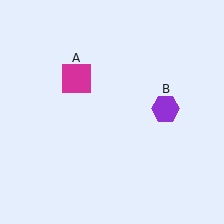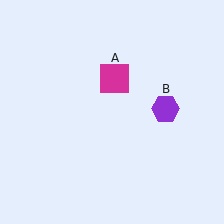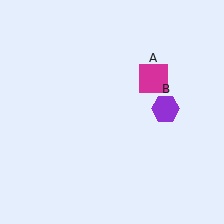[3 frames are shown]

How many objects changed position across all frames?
1 object changed position: magenta square (object A).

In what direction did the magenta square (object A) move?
The magenta square (object A) moved right.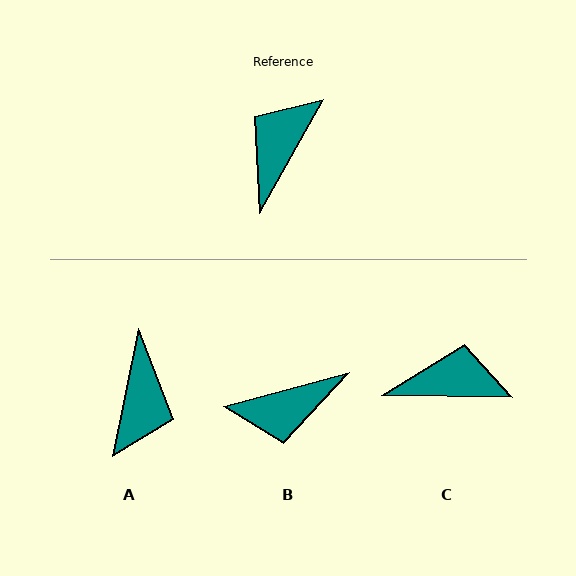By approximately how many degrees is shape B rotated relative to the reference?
Approximately 134 degrees counter-clockwise.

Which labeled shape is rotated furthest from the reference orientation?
A, about 162 degrees away.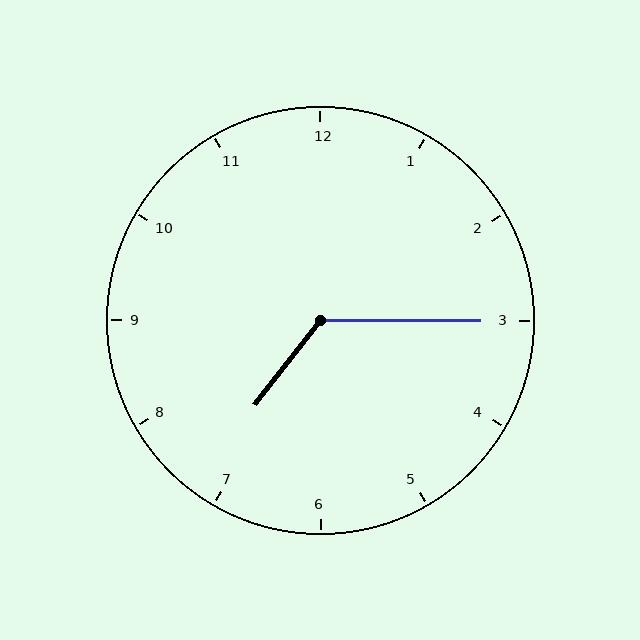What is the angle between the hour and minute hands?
Approximately 128 degrees.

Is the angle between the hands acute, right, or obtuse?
It is obtuse.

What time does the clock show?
7:15.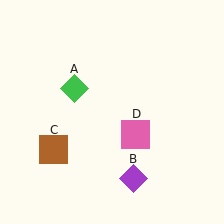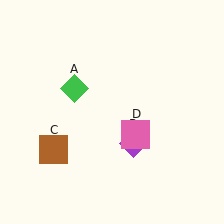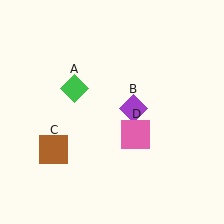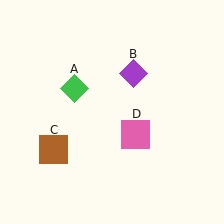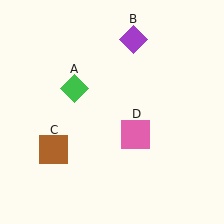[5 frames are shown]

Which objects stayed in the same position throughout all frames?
Green diamond (object A) and brown square (object C) and pink square (object D) remained stationary.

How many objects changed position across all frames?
1 object changed position: purple diamond (object B).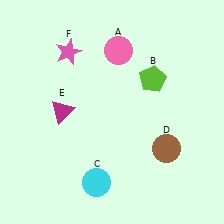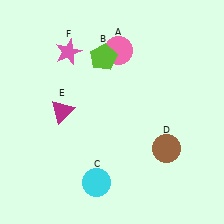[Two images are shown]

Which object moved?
The lime pentagon (B) moved left.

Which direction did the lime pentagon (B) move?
The lime pentagon (B) moved left.